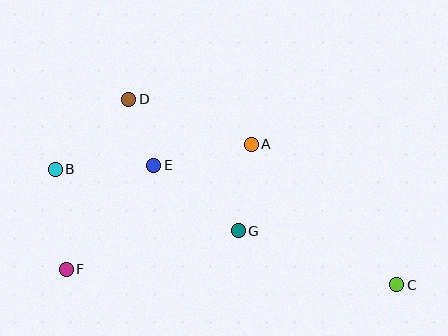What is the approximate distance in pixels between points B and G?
The distance between B and G is approximately 193 pixels.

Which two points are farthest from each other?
Points B and C are farthest from each other.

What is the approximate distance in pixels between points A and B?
The distance between A and B is approximately 197 pixels.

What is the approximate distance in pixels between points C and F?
The distance between C and F is approximately 331 pixels.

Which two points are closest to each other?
Points D and E are closest to each other.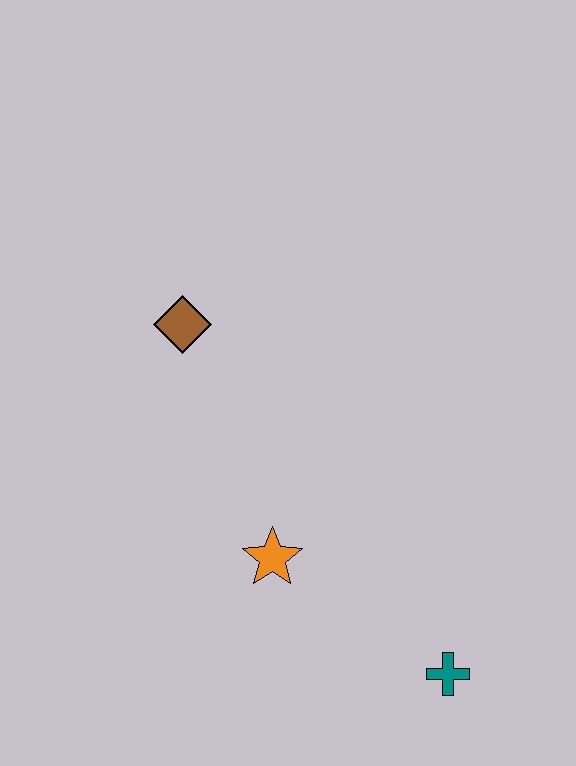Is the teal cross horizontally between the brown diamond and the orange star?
No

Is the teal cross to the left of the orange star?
No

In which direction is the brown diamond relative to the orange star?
The brown diamond is above the orange star.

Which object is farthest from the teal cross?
The brown diamond is farthest from the teal cross.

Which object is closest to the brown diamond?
The orange star is closest to the brown diamond.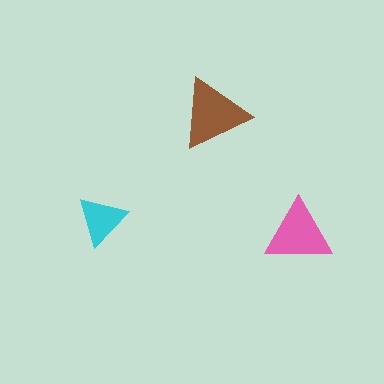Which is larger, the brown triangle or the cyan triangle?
The brown one.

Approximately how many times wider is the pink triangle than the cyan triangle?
About 1.5 times wider.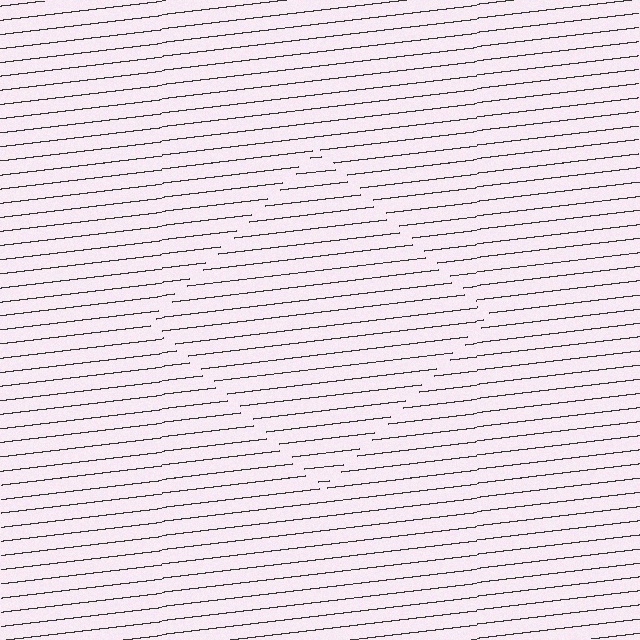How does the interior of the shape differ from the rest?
The interior of the shape contains the same grating, shifted by half a period — the contour is defined by the phase discontinuity where line-ends from the inner and outer gratings abut.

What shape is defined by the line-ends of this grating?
An illusory square. The interior of the shape contains the same grating, shifted by half a period — the contour is defined by the phase discontinuity where line-ends from the inner and outer gratings abut.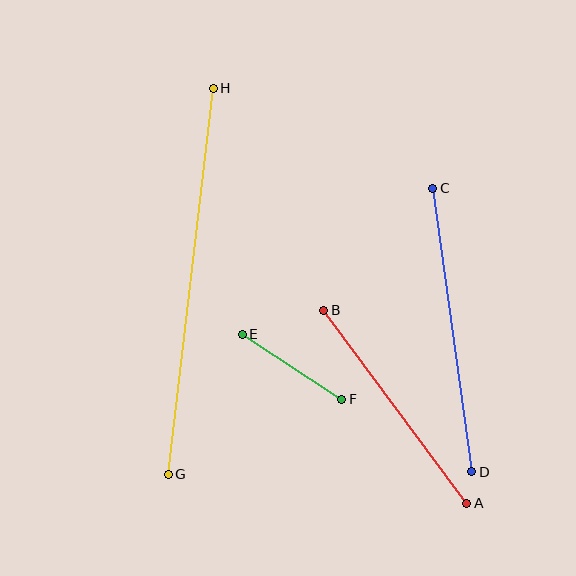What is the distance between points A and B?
The distance is approximately 240 pixels.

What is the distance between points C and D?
The distance is approximately 286 pixels.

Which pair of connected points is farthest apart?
Points G and H are farthest apart.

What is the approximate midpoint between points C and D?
The midpoint is at approximately (452, 330) pixels.